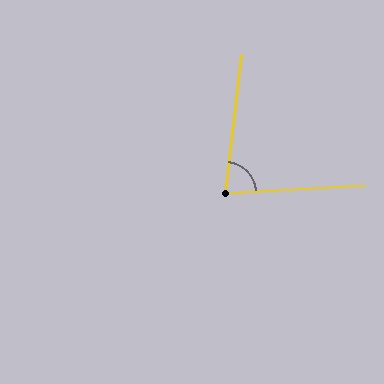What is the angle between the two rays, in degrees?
Approximately 80 degrees.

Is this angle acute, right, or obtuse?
It is acute.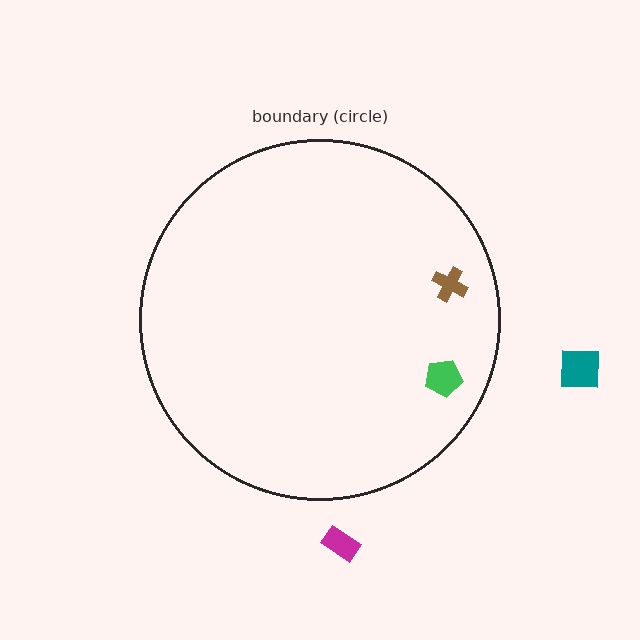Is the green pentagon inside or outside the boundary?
Inside.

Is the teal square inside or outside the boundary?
Outside.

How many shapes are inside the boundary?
2 inside, 2 outside.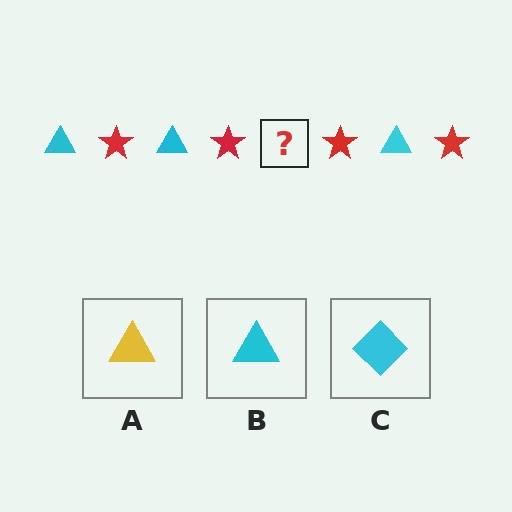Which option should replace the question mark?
Option B.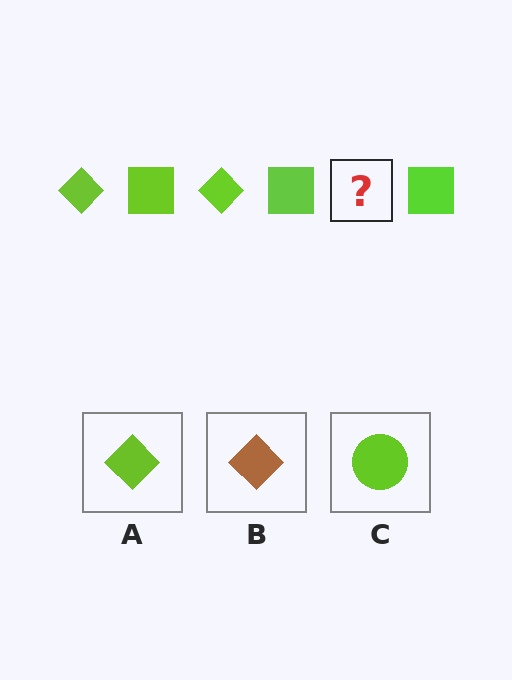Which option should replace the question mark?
Option A.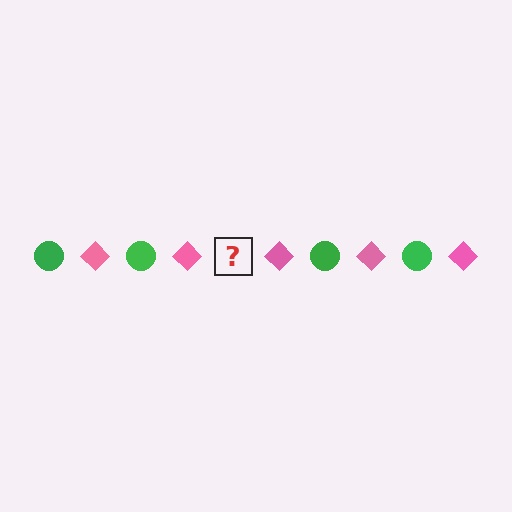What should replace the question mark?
The question mark should be replaced with a green circle.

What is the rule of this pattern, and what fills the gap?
The rule is that the pattern alternates between green circle and pink diamond. The gap should be filled with a green circle.